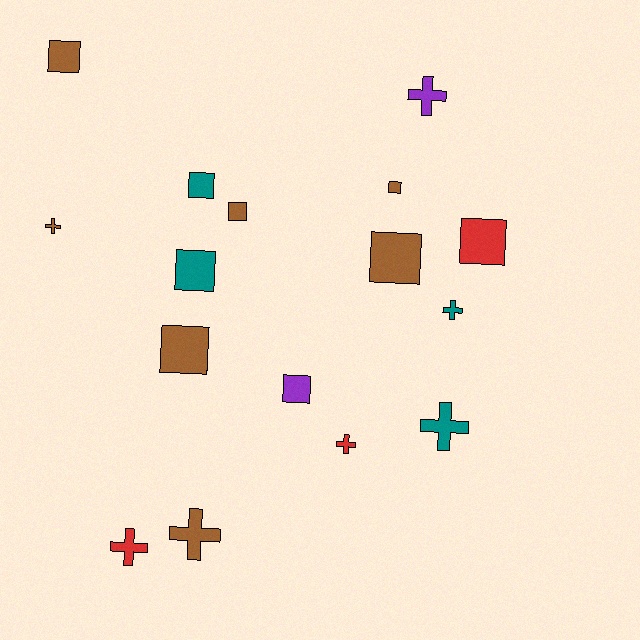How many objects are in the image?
There are 16 objects.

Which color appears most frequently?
Brown, with 7 objects.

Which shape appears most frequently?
Square, with 9 objects.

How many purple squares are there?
There is 1 purple square.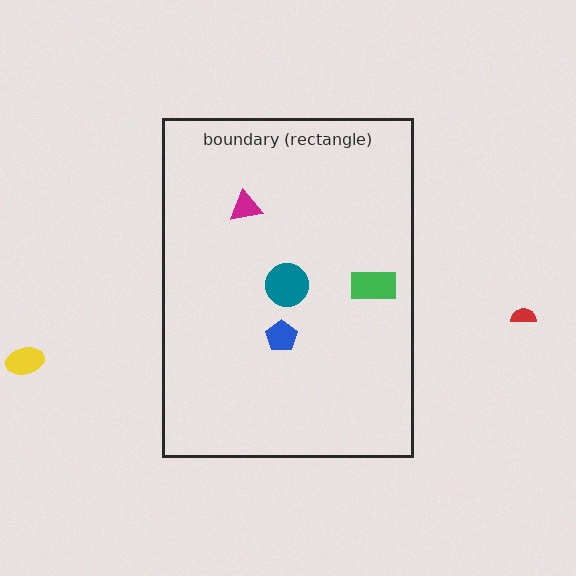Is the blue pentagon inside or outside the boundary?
Inside.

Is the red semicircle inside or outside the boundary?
Outside.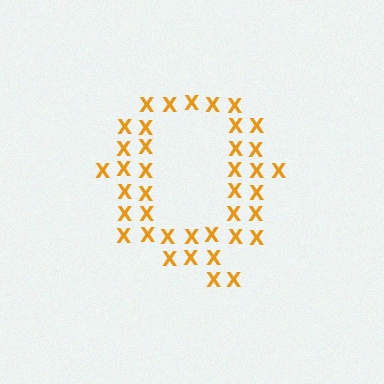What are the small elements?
The small elements are letter X's.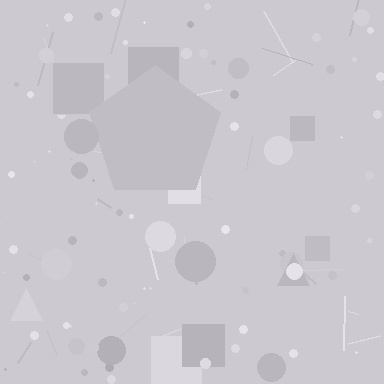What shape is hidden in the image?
A pentagon is hidden in the image.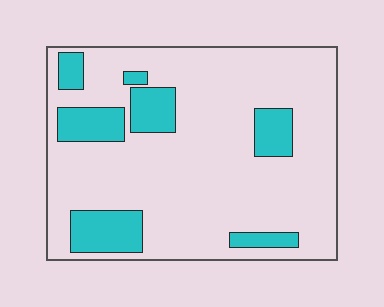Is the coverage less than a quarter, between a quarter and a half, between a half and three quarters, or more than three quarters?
Less than a quarter.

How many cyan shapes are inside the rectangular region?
7.